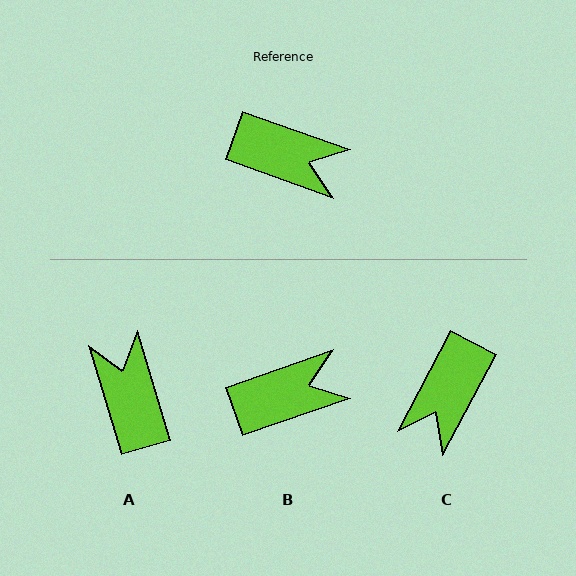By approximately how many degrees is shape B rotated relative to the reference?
Approximately 39 degrees counter-clockwise.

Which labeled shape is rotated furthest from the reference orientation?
A, about 127 degrees away.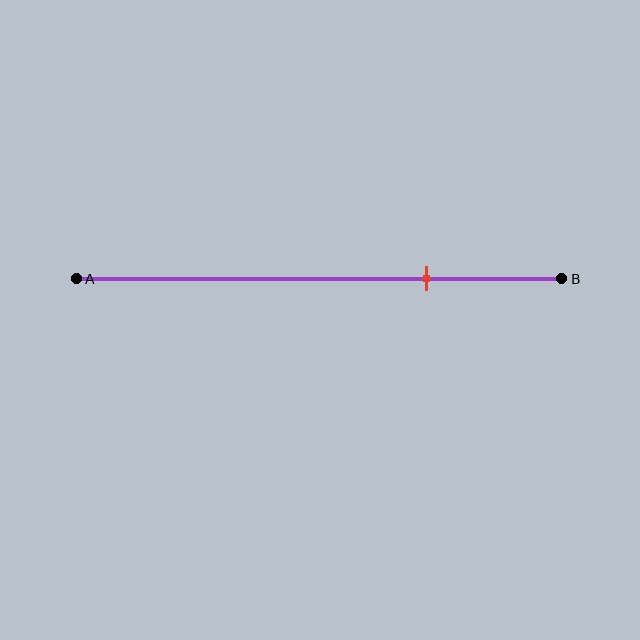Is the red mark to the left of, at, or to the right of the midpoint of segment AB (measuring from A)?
The red mark is to the right of the midpoint of segment AB.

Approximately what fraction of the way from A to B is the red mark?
The red mark is approximately 70% of the way from A to B.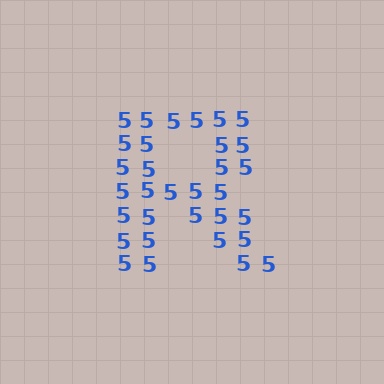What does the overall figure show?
The overall figure shows the letter R.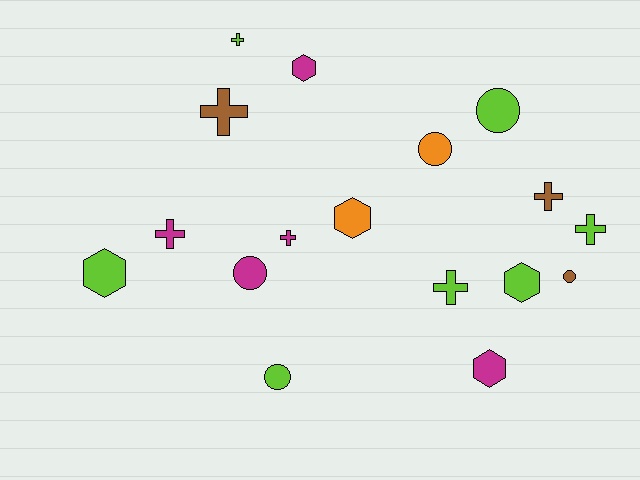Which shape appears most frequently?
Cross, with 7 objects.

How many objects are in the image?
There are 17 objects.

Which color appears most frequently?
Lime, with 7 objects.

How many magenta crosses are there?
There are 2 magenta crosses.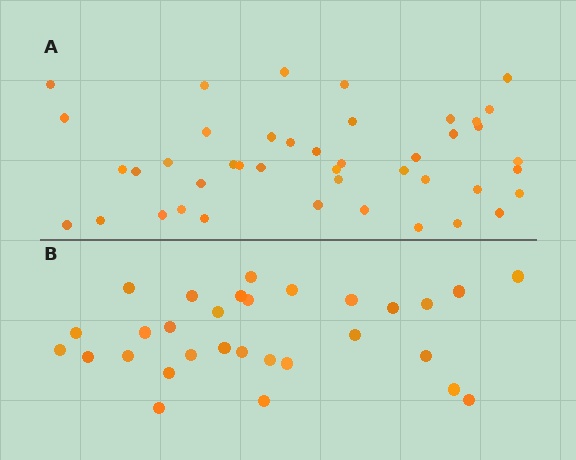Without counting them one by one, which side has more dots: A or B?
Region A (the top region) has more dots.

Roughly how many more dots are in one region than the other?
Region A has approximately 15 more dots than region B.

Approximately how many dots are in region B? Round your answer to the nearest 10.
About 30 dots.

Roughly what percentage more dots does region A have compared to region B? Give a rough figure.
About 45% more.